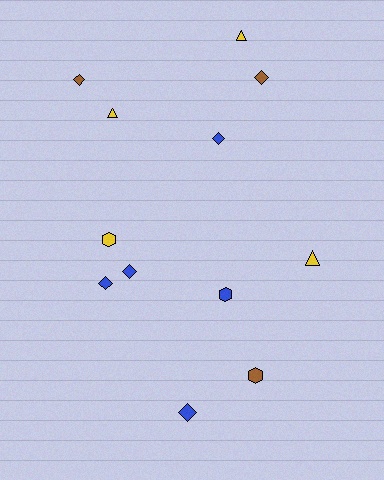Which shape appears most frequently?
Diamond, with 6 objects.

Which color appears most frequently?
Blue, with 5 objects.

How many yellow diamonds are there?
There are no yellow diamonds.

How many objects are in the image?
There are 12 objects.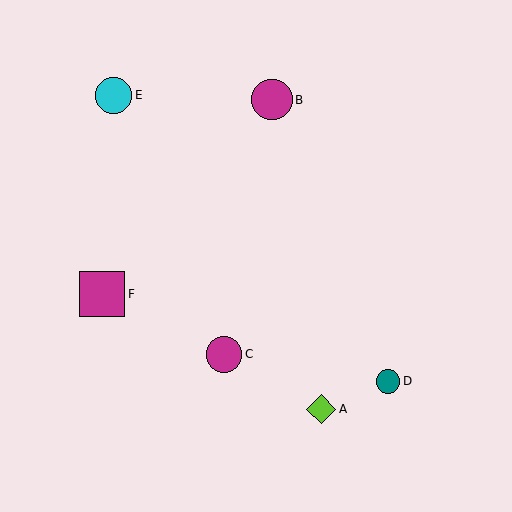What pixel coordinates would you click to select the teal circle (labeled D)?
Click at (388, 381) to select the teal circle D.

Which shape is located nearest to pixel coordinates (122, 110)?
The cyan circle (labeled E) at (114, 95) is nearest to that location.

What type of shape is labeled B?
Shape B is a magenta circle.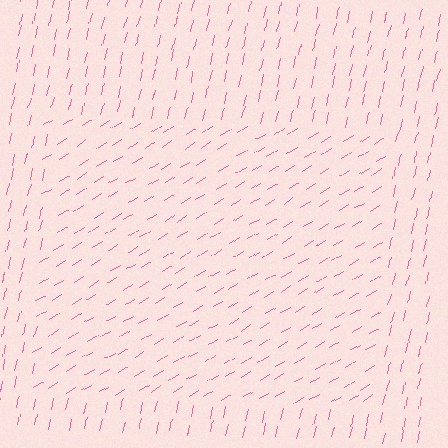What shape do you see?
I see a rectangle.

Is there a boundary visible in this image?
Yes, there is a texture boundary formed by a change in line orientation.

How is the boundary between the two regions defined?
The boundary is defined purely by a change in line orientation (approximately 45 degrees difference). All lines are the same color and thickness.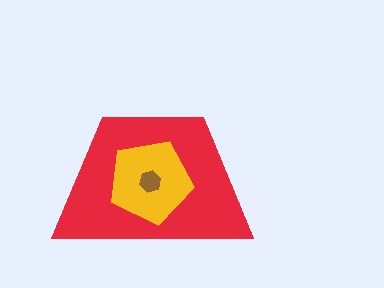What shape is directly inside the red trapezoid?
The yellow pentagon.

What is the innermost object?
The brown hexagon.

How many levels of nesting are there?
3.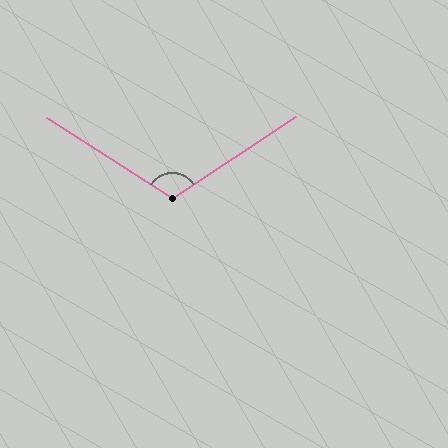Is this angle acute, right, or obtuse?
It is obtuse.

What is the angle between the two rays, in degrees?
Approximately 114 degrees.